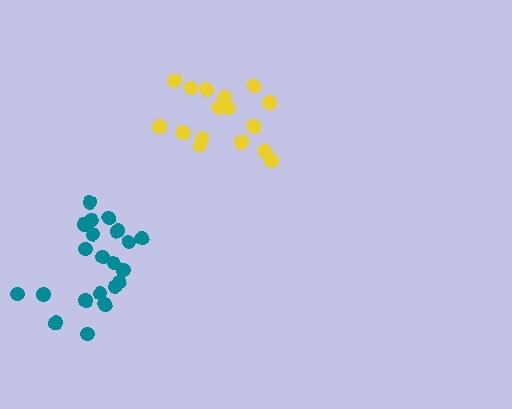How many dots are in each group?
Group 1: 21 dots, Group 2: 16 dots (37 total).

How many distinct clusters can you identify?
There are 2 distinct clusters.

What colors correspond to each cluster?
The clusters are colored: teal, yellow.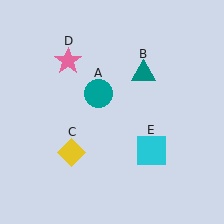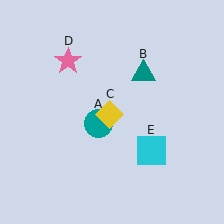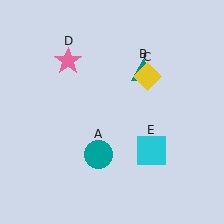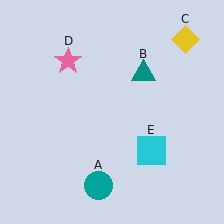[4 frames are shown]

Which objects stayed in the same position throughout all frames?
Teal triangle (object B) and pink star (object D) and cyan square (object E) remained stationary.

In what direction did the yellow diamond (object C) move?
The yellow diamond (object C) moved up and to the right.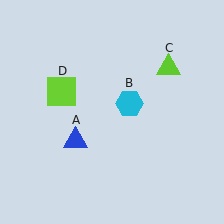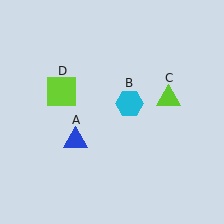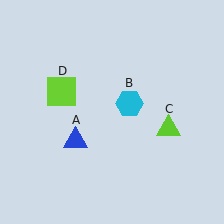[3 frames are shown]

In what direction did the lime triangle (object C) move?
The lime triangle (object C) moved down.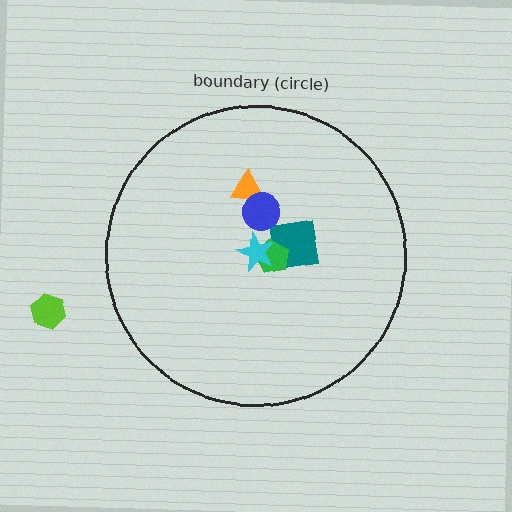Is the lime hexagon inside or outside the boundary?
Outside.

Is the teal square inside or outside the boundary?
Inside.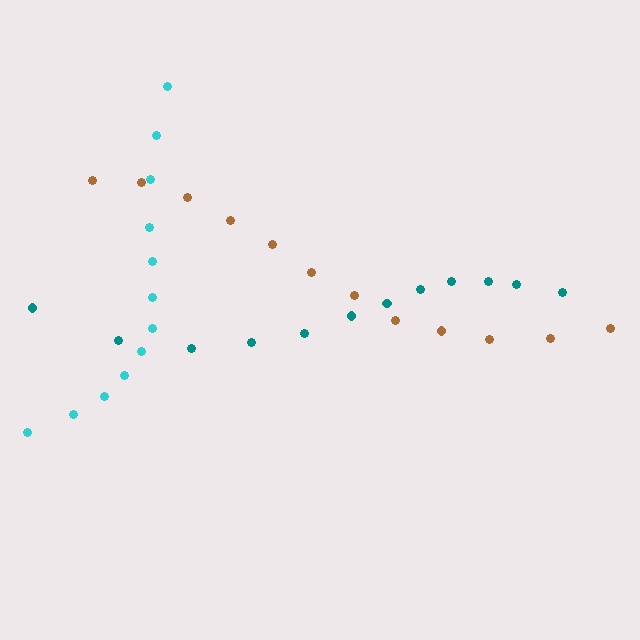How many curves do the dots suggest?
There are 3 distinct paths.